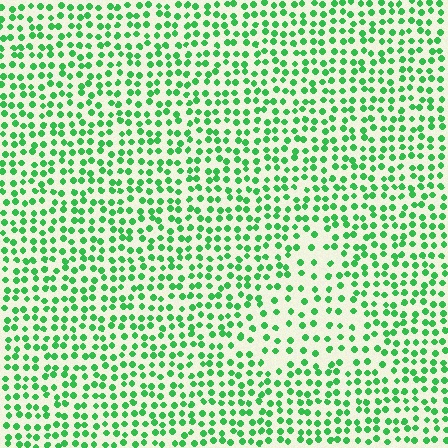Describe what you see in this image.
The image contains small green elements arranged at two different densities. A triangle-shaped region is visible where the elements are less densely packed than the surrounding area.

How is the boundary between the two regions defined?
The boundary is defined by a change in element density (approximately 1.7x ratio). All elements are the same color, size, and shape.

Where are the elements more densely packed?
The elements are more densely packed outside the triangle boundary.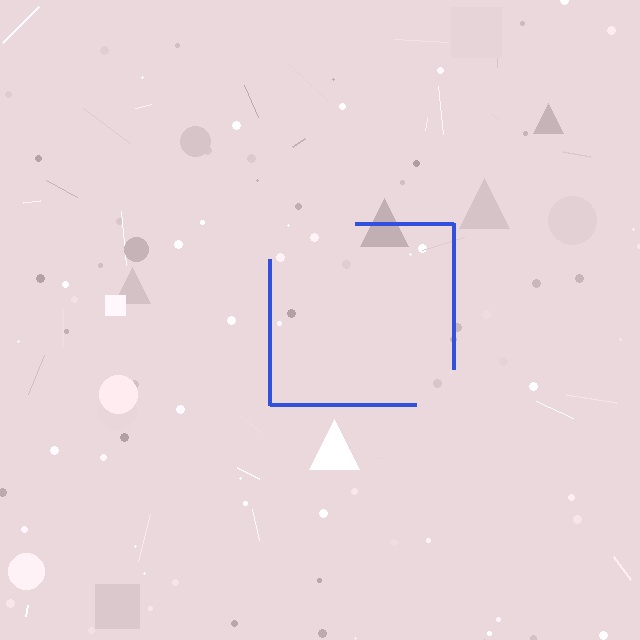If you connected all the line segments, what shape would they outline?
They would outline a square.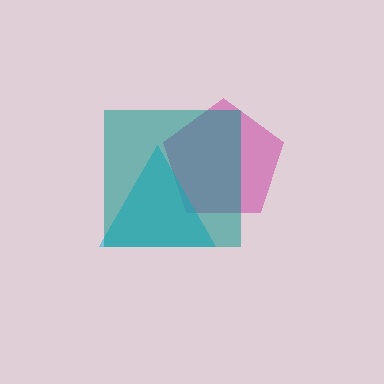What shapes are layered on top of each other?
The layered shapes are: a magenta pentagon, a cyan triangle, a teal square.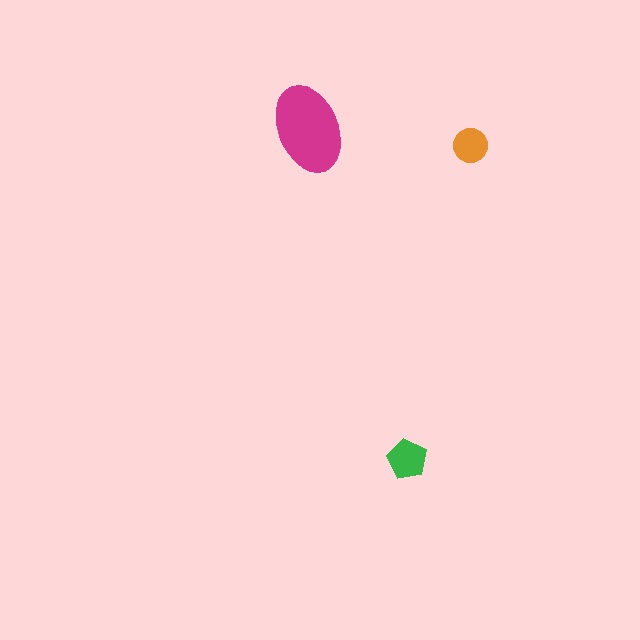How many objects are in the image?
There are 3 objects in the image.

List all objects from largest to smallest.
The magenta ellipse, the green pentagon, the orange circle.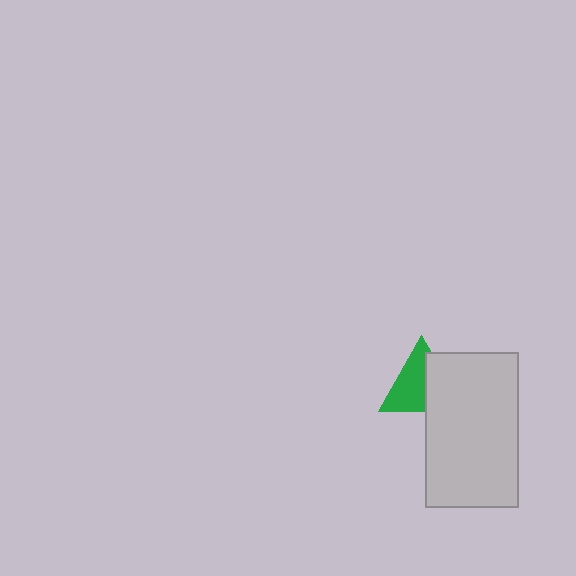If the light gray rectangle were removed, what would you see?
You would see the complete green triangle.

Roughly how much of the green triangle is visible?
About half of it is visible (roughly 59%).